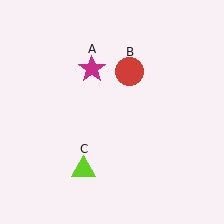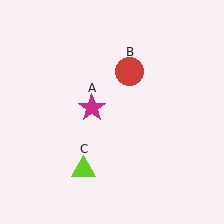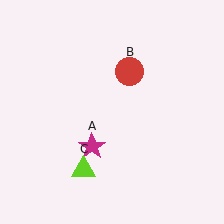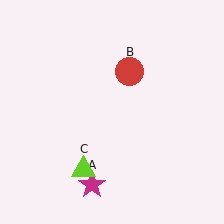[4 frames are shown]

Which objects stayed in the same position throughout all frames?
Red circle (object B) and lime triangle (object C) remained stationary.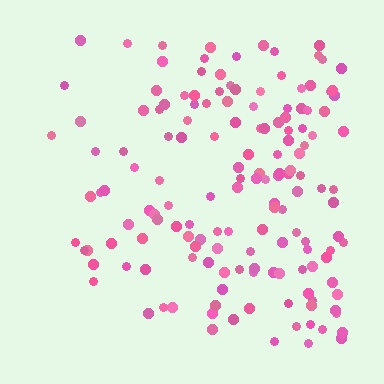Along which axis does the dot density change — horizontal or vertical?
Horizontal.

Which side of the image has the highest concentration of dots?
The right.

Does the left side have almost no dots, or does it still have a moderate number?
Still a moderate number, just noticeably fewer than the right.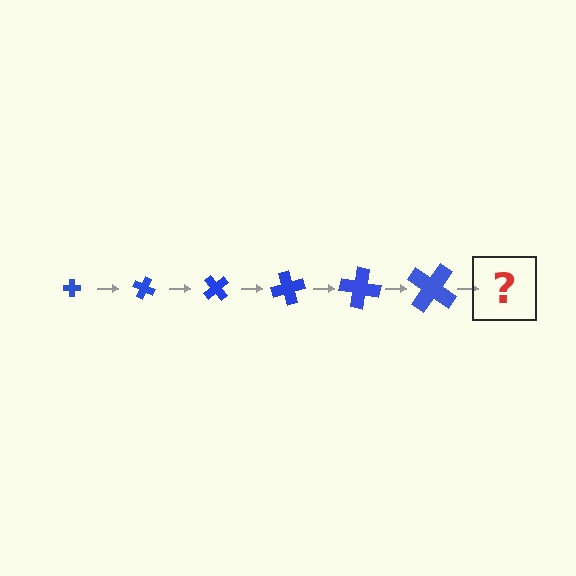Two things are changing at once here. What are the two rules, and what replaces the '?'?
The two rules are that the cross grows larger each step and it rotates 25 degrees each step. The '?' should be a cross, larger than the previous one and rotated 150 degrees from the start.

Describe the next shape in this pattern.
It should be a cross, larger than the previous one and rotated 150 degrees from the start.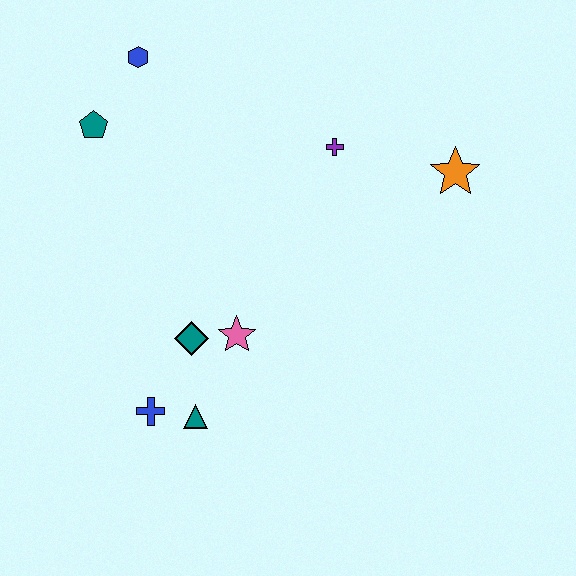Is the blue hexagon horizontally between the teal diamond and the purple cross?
No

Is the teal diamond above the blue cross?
Yes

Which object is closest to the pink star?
The teal diamond is closest to the pink star.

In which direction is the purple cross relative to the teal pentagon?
The purple cross is to the right of the teal pentagon.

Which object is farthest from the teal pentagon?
The orange star is farthest from the teal pentagon.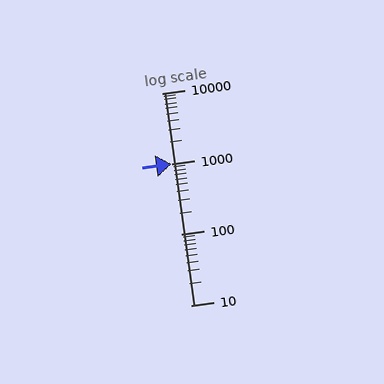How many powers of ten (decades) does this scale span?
The scale spans 3 decades, from 10 to 10000.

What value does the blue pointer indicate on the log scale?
The pointer indicates approximately 980.